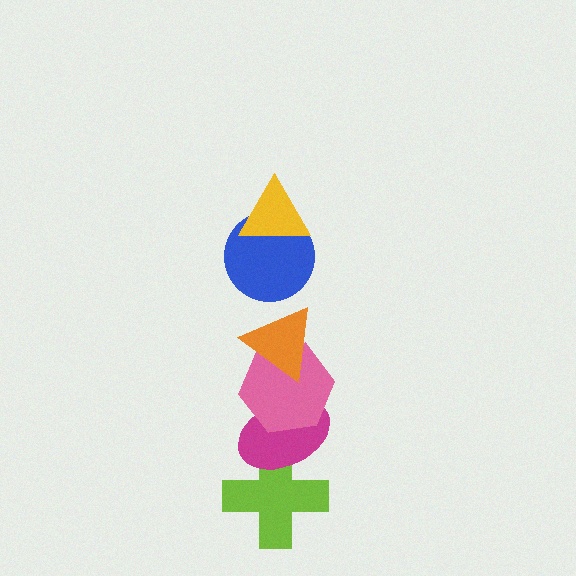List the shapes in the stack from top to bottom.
From top to bottom: the yellow triangle, the blue circle, the orange triangle, the pink hexagon, the magenta ellipse, the lime cross.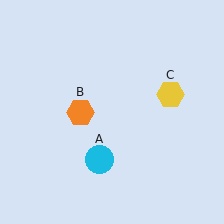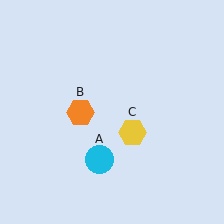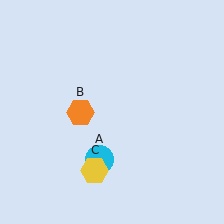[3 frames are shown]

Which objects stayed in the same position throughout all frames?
Cyan circle (object A) and orange hexagon (object B) remained stationary.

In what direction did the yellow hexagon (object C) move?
The yellow hexagon (object C) moved down and to the left.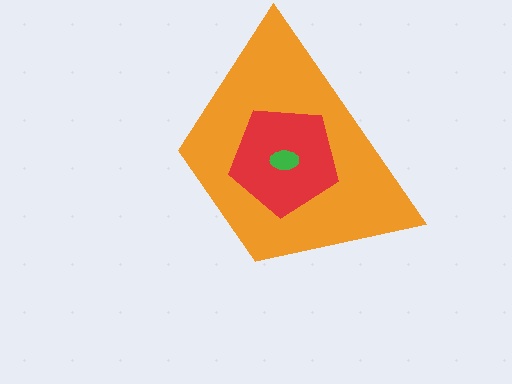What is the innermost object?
The green ellipse.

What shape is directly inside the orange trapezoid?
The red pentagon.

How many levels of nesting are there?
3.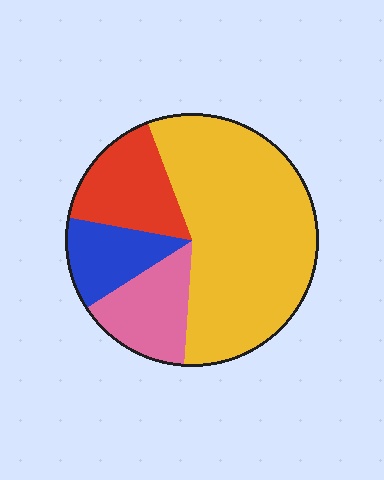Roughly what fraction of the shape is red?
Red covers 16% of the shape.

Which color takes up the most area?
Yellow, at roughly 55%.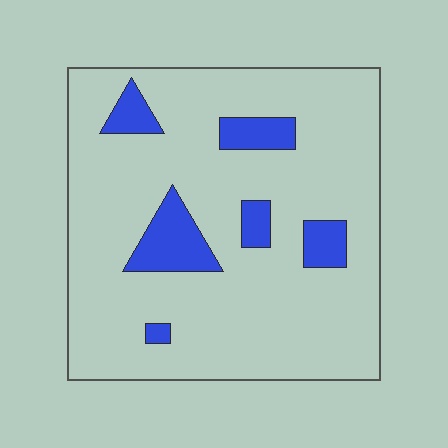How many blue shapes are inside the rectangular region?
6.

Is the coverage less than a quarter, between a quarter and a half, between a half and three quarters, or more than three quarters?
Less than a quarter.